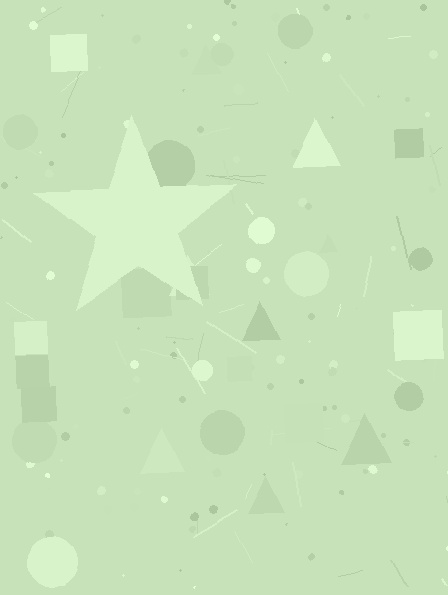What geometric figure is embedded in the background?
A star is embedded in the background.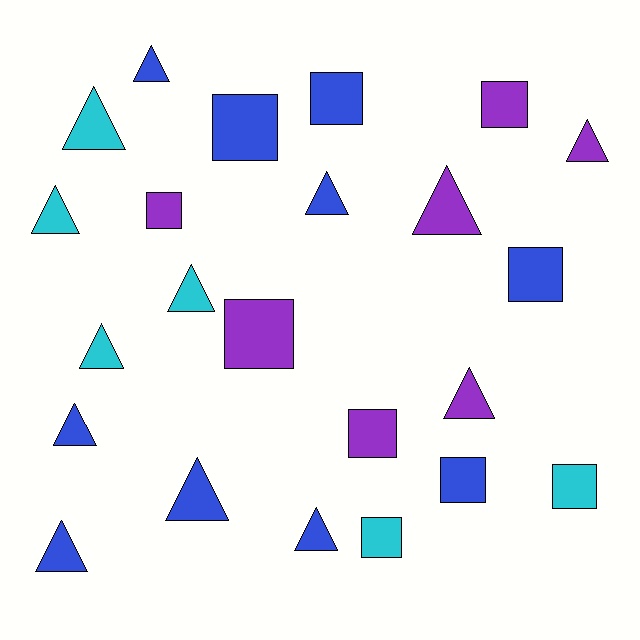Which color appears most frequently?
Blue, with 10 objects.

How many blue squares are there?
There are 4 blue squares.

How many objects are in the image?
There are 23 objects.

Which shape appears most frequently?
Triangle, with 13 objects.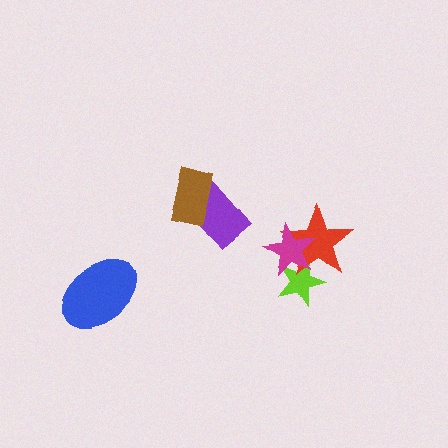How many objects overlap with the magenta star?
2 objects overlap with the magenta star.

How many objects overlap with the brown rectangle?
1 object overlaps with the brown rectangle.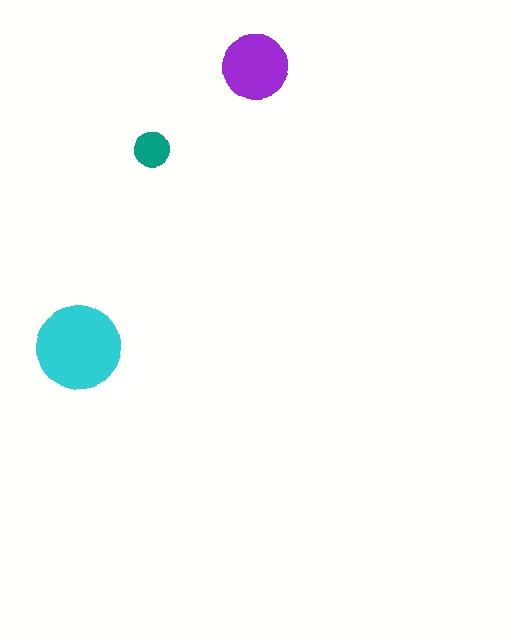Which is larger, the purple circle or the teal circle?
The purple one.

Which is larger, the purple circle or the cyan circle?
The cyan one.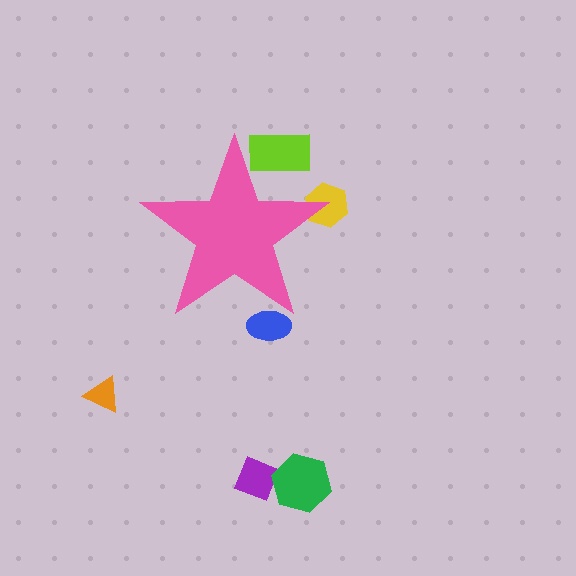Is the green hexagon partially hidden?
No, the green hexagon is fully visible.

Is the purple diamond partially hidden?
No, the purple diamond is fully visible.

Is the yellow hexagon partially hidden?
Yes, the yellow hexagon is partially hidden behind the pink star.